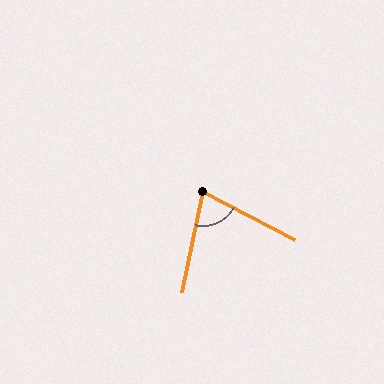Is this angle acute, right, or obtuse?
It is acute.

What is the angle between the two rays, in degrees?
Approximately 74 degrees.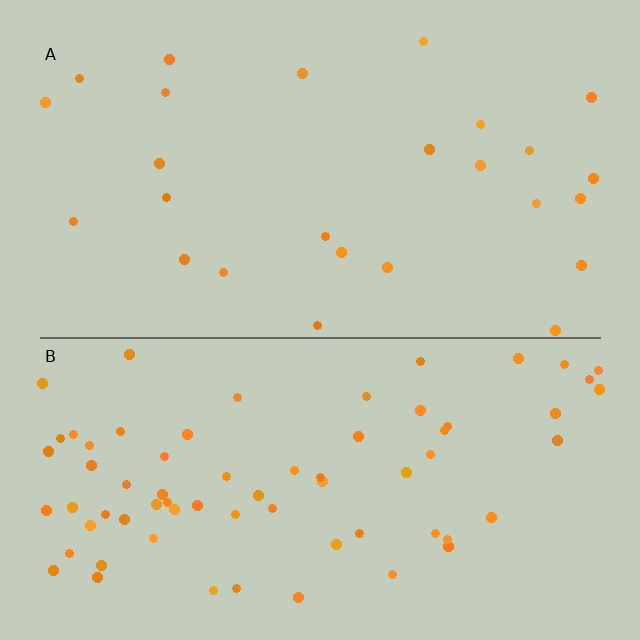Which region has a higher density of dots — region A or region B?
B (the bottom).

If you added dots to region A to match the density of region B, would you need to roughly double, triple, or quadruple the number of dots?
Approximately triple.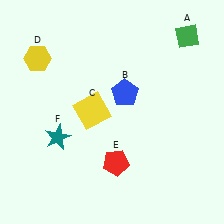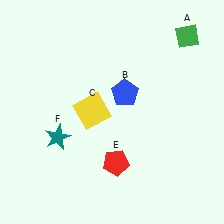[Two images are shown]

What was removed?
The yellow hexagon (D) was removed in Image 2.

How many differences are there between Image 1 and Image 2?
There is 1 difference between the two images.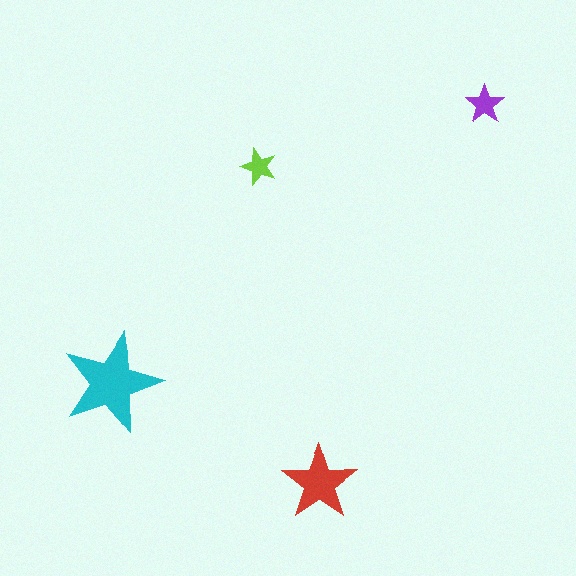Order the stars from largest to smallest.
the cyan one, the red one, the purple one, the lime one.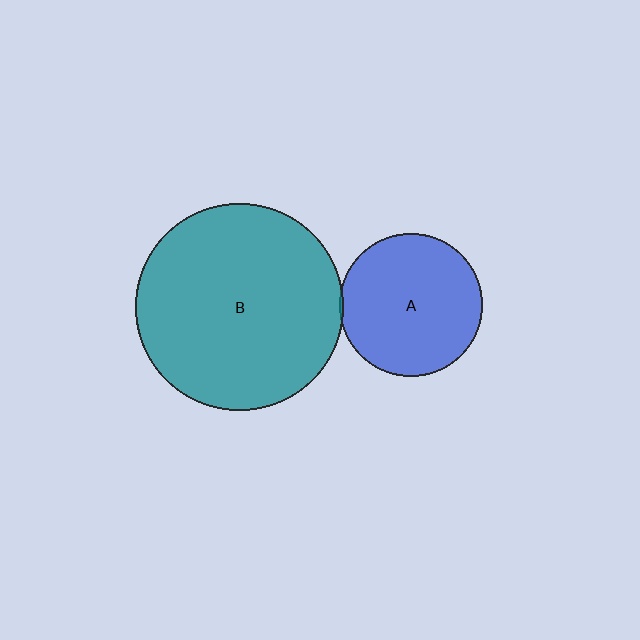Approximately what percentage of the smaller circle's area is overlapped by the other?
Approximately 5%.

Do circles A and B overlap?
Yes.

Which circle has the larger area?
Circle B (teal).